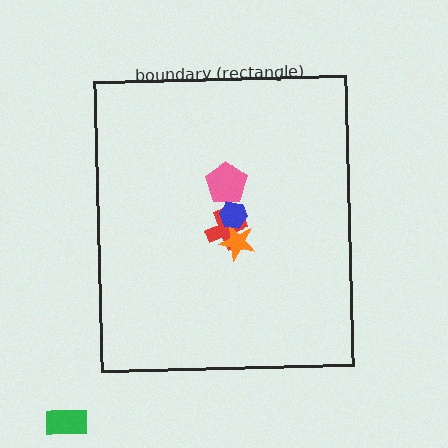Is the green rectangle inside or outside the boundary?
Outside.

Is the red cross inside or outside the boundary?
Inside.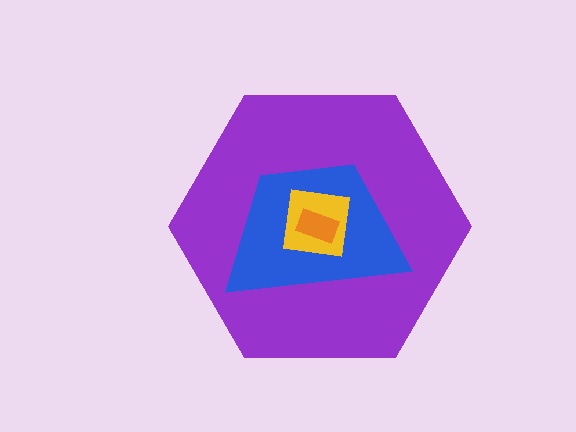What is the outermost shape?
The purple hexagon.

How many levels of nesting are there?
4.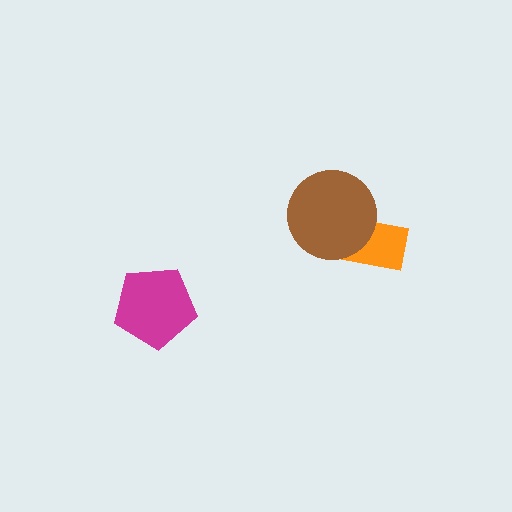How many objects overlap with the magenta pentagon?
0 objects overlap with the magenta pentagon.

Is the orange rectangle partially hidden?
Yes, it is partially covered by another shape.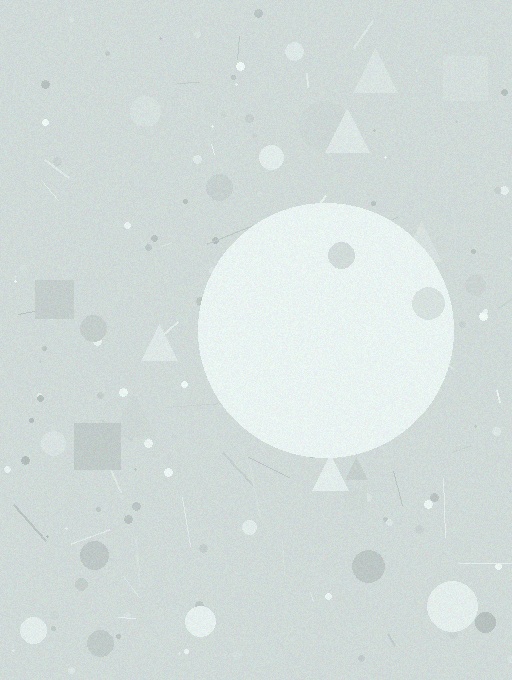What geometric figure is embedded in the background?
A circle is embedded in the background.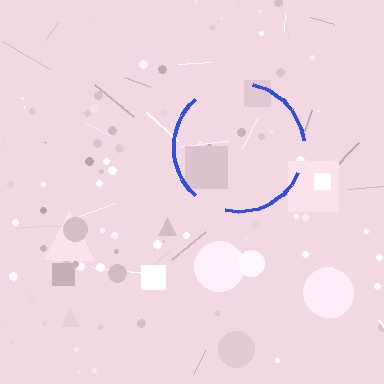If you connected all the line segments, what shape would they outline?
They would outline a circle.